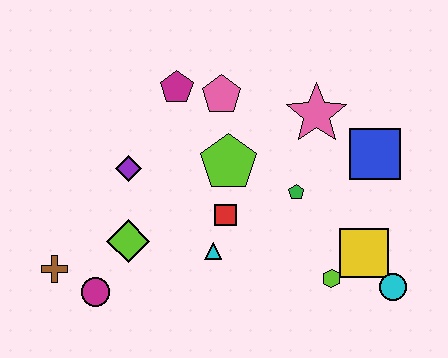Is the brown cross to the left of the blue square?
Yes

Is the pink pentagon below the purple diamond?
No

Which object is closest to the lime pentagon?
The red square is closest to the lime pentagon.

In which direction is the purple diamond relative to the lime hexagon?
The purple diamond is to the left of the lime hexagon.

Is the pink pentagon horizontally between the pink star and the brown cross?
Yes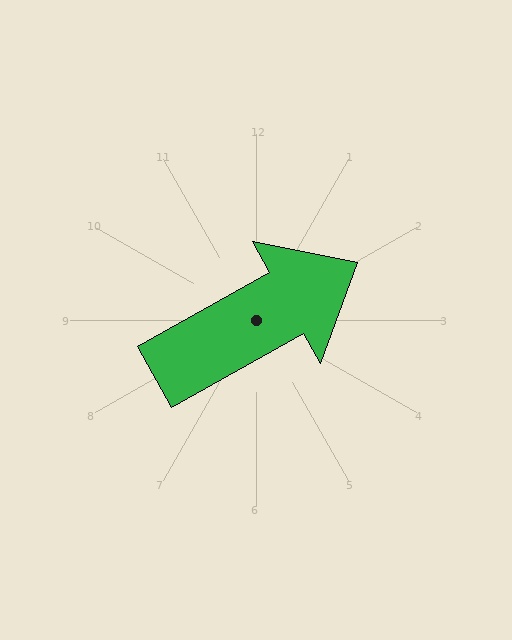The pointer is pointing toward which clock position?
Roughly 2 o'clock.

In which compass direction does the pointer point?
Northeast.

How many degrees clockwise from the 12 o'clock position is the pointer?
Approximately 61 degrees.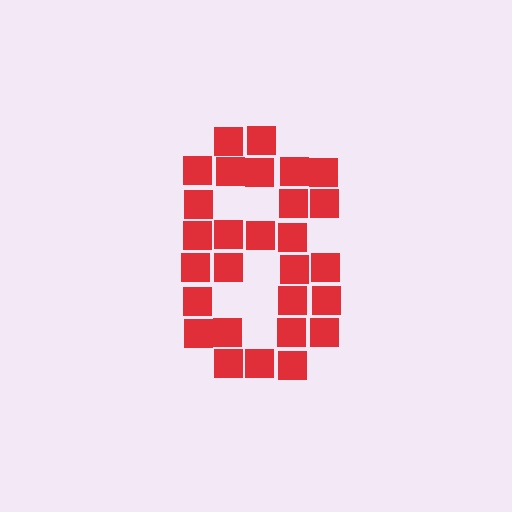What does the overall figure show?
The overall figure shows the digit 8.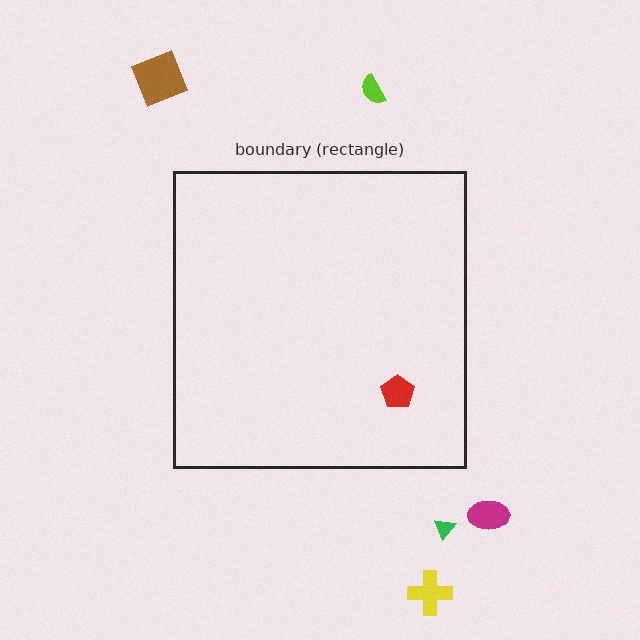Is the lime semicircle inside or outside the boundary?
Outside.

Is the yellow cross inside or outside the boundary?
Outside.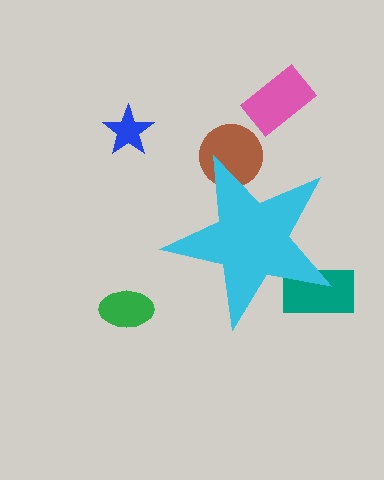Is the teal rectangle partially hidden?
Yes, the teal rectangle is partially hidden behind the cyan star.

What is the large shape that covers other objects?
A cyan star.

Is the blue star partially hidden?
No, the blue star is fully visible.